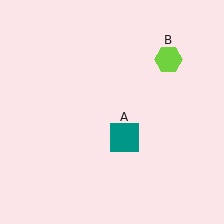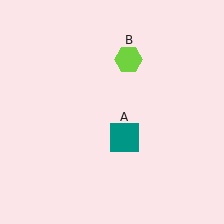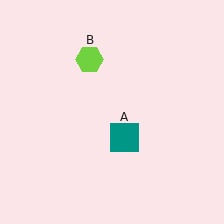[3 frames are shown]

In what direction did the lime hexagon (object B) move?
The lime hexagon (object B) moved left.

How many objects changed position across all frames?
1 object changed position: lime hexagon (object B).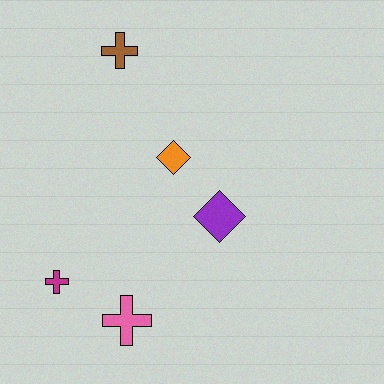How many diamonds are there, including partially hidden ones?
There are 2 diamonds.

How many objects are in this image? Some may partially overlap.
There are 5 objects.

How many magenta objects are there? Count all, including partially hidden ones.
There is 1 magenta object.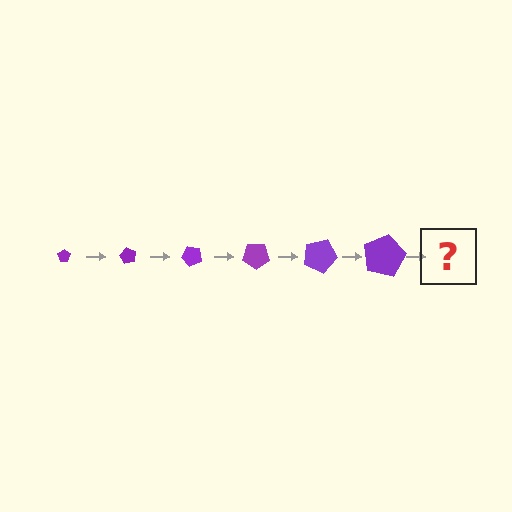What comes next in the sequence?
The next element should be a pentagon, larger than the previous one and rotated 360 degrees from the start.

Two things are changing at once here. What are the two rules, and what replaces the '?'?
The two rules are that the pentagon grows larger each step and it rotates 60 degrees each step. The '?' should be a pentagon, larger than the previous one and rotated 360 degrees from the start.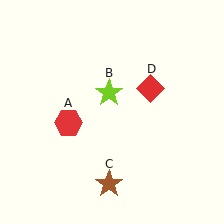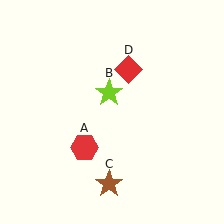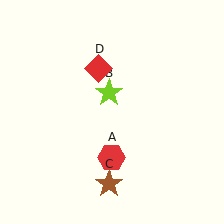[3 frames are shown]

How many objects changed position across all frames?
2 objects changed position: red hexagon (object A), red diamond (object D).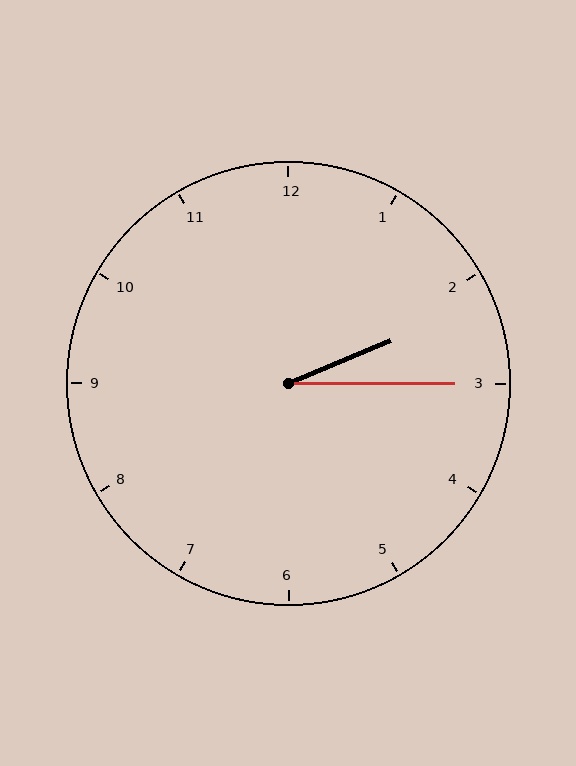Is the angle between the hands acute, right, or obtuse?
It is acute.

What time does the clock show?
2:15.